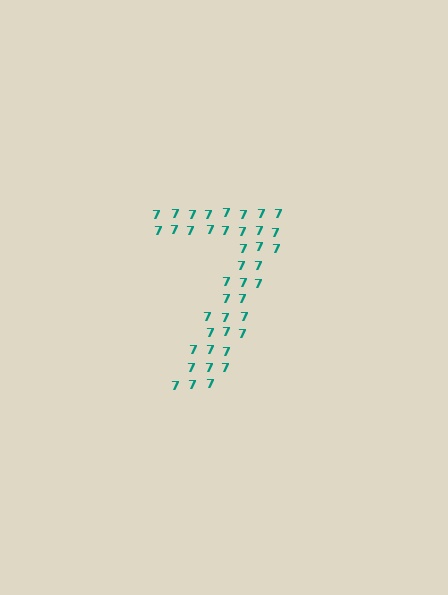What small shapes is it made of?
It is made of small digit 7's.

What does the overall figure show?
The overall figure shows the digit 7.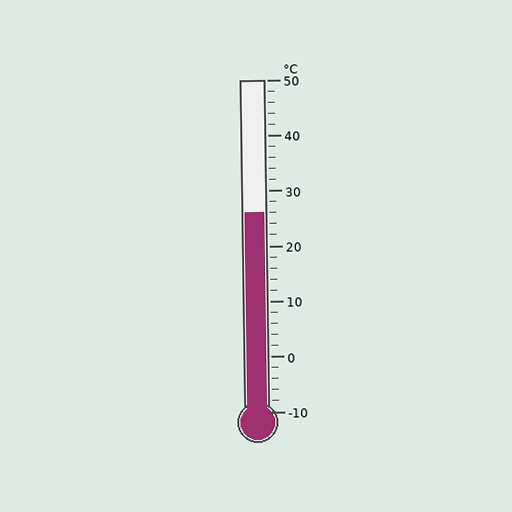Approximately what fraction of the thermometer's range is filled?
The thermometer is filled to approximately 60% of its range.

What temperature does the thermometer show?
The thermometer shows approximately 26°C.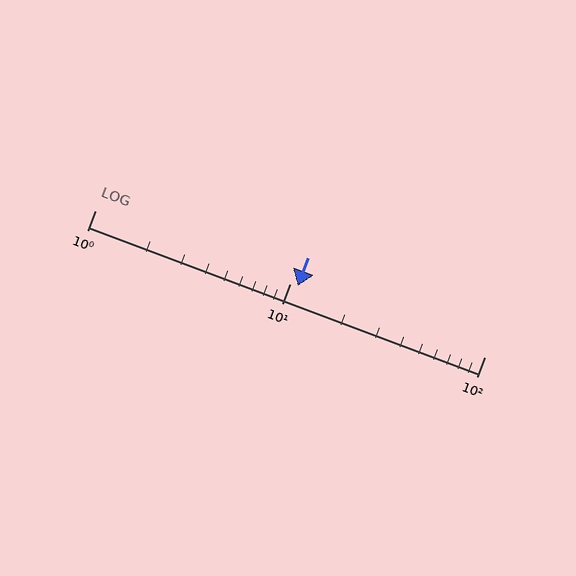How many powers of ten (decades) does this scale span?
The scale spans 2 decades, from 1 to 100.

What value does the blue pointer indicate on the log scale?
The pointer indicates approximately 11.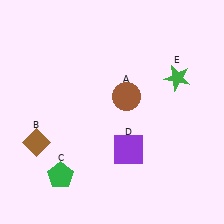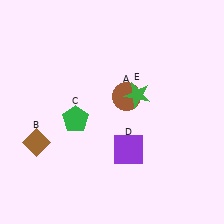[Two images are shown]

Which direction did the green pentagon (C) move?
The green pentagon (C) moved up.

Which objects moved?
The objects that moved are: the green pentagon (C), the green star (E).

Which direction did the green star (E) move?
The green star (E) moved left.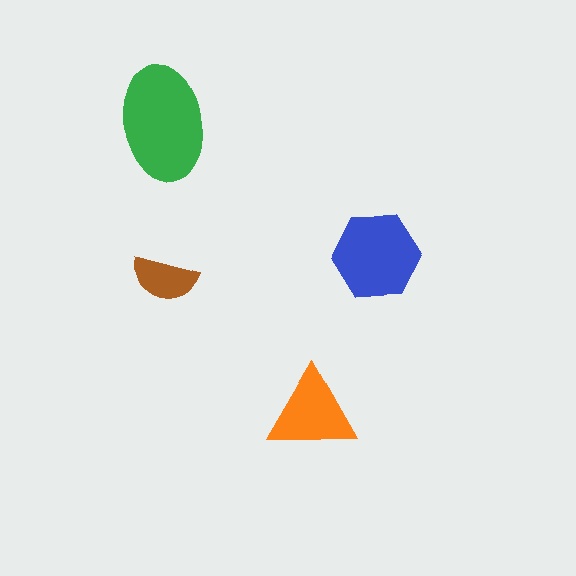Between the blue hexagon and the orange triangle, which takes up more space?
The blue hexagon.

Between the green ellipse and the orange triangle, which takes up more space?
The green ellipse.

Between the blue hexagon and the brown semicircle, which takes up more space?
The blue hexagon.